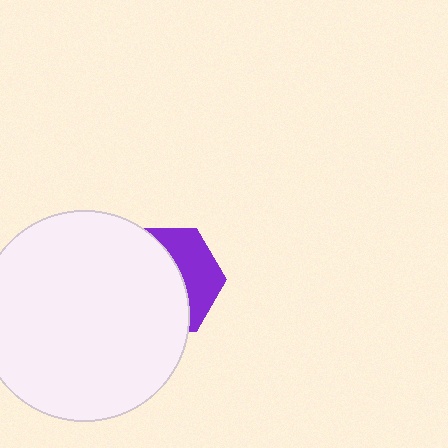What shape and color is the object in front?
The object in front is a white circle.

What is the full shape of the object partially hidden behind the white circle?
The partially hidden object is a purple hexagon.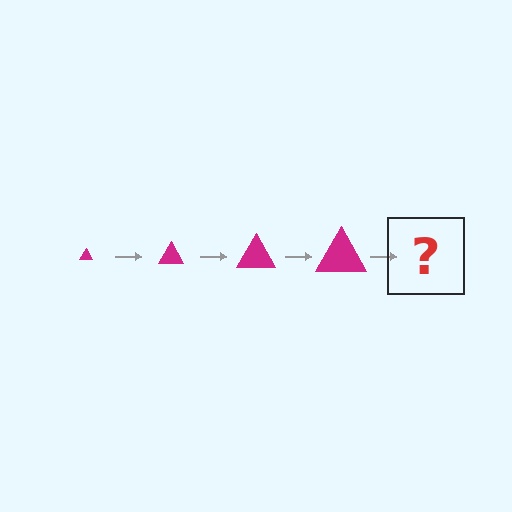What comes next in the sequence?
The next element should be a magenta triangle, larger than the previous one.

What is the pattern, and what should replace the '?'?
The pattern is that the triangle gets progressively larger each step. The '?' should be a magenta triangle, larger than the previous one.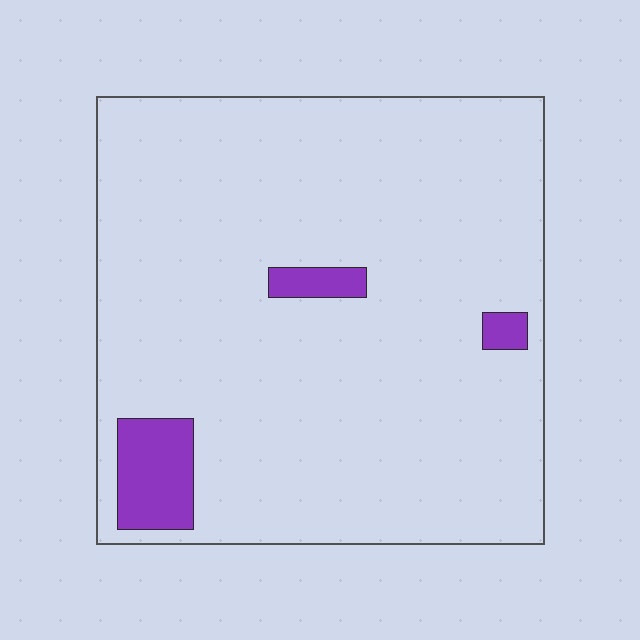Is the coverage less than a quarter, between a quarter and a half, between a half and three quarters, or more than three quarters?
Less than a quarter.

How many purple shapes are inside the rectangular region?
3.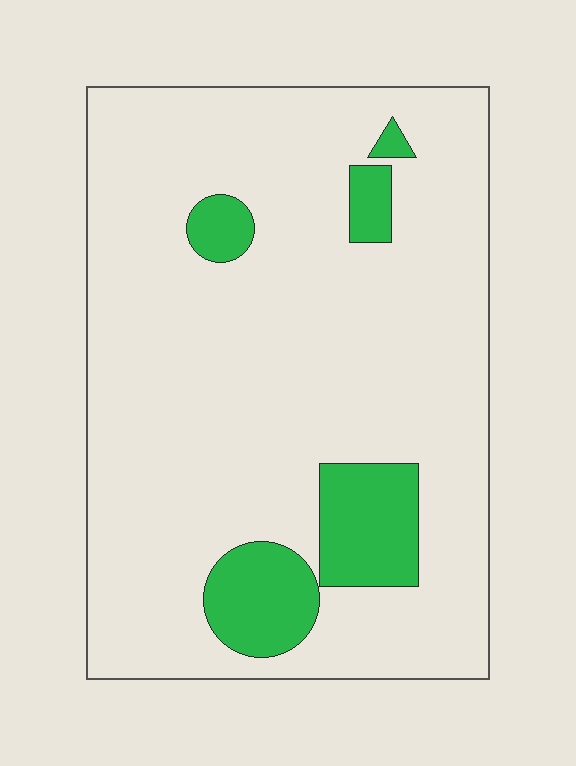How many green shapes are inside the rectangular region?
5.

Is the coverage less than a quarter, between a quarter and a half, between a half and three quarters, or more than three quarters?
Less than a quarter.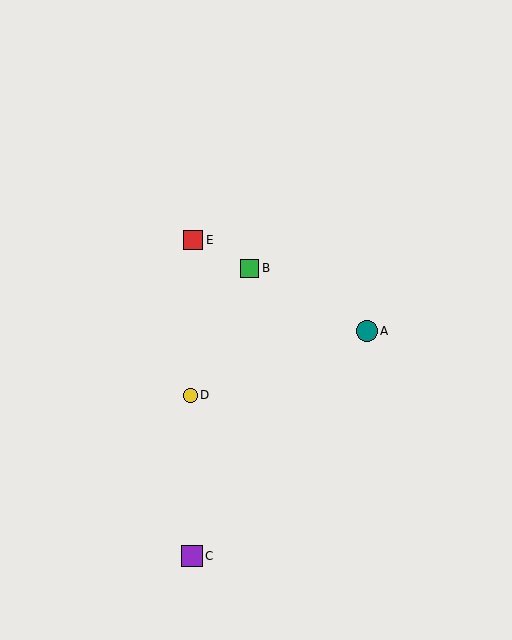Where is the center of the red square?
The center of the red square is at (193, 240).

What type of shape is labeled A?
Shape A is a teal circle.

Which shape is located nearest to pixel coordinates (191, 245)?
The red square (labeled E) at (193, 240) is nearest to that location.